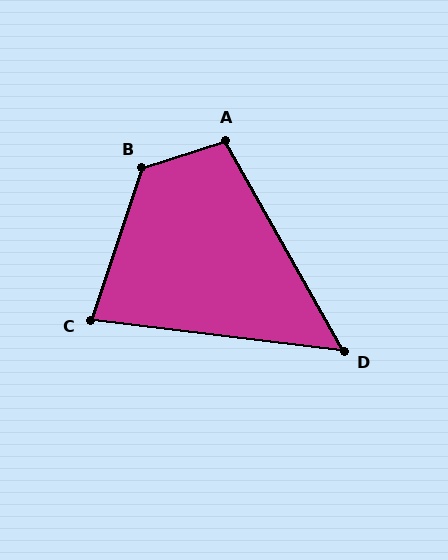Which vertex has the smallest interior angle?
D, at approximately 54 degrees.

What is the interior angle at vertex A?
Approximately 101 degrees (obtuse).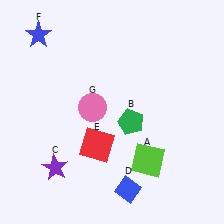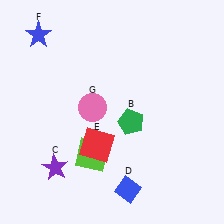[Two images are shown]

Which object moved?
The lime square (A) moved left.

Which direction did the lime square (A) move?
The lime square (A) moved left.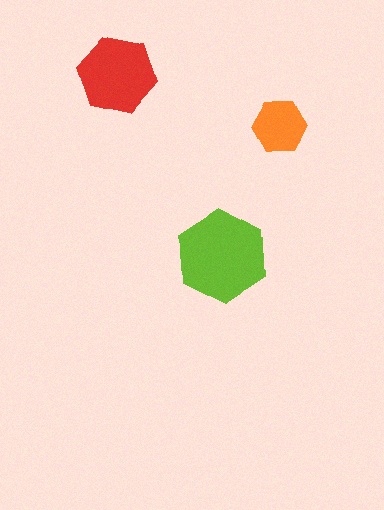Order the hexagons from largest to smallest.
the lime one, the red one, the orange one.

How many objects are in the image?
There are 3 objects in the image.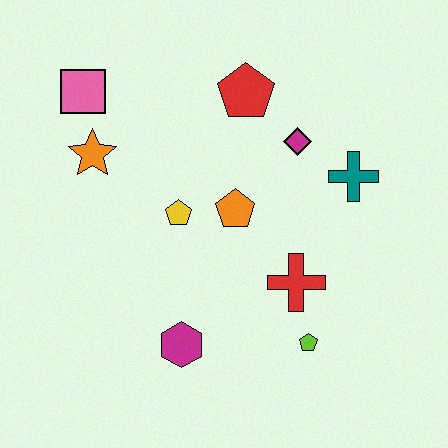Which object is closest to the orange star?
The pink square is closest to the orange star.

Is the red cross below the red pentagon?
Yes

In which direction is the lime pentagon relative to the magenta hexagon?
The lime pentagon is to the right of the magenta hexagon.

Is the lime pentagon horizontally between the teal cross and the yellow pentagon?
Yes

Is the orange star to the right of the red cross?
No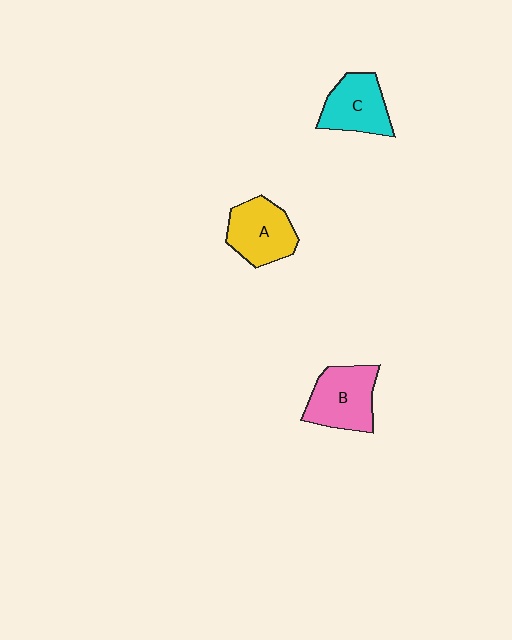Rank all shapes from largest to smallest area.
From largest to smallest: B (pink), A (yellow), C (cyan).